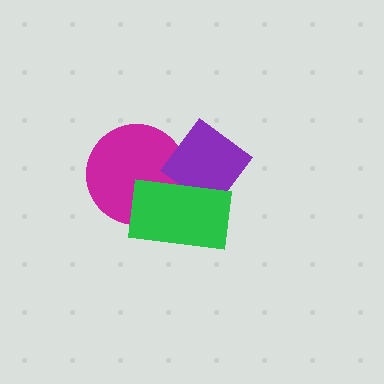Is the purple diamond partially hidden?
Yes, it is partially covered by another shape.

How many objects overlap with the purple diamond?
2 objects overlap with the purple diamond.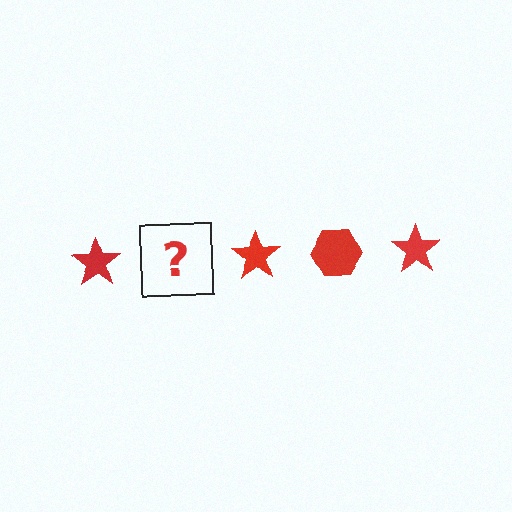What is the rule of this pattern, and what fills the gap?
The rule is that the pattern cycles through star, hexagon shapes in red. The gap should be filled with a red hexagon.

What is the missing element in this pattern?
The missing element is a red hexagon.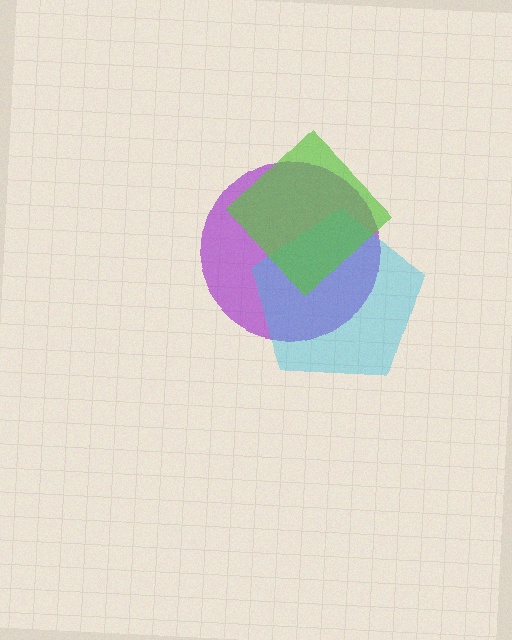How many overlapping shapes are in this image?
There are 3 overlapping shapes in the image.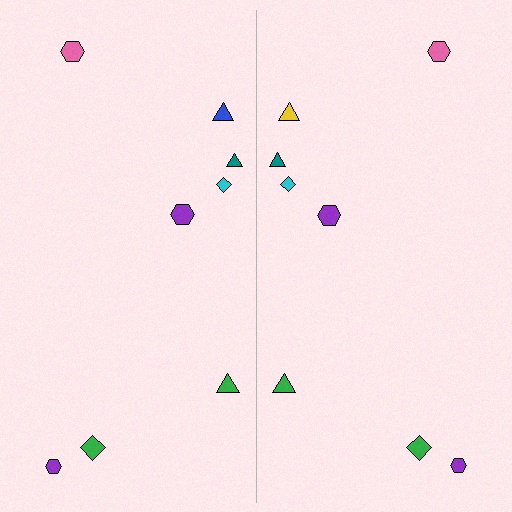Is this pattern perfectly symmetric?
No, the pattern is not perfectly symmetric. The yellow triangle on the right side breaks the symmetry — its mirror counterpart is blue.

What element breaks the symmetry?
The yellow triangle on the right side breaks the symmetry — its mirror counterpart is blue.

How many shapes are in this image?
There are 16 shapes in this image.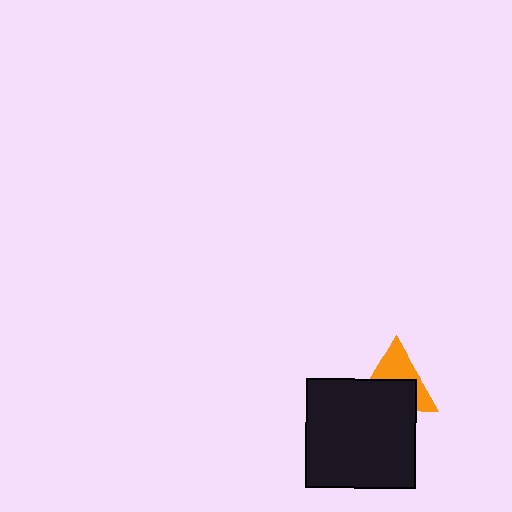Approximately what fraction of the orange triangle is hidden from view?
Roughly 54% of the orange triangle is hidden behind the black square.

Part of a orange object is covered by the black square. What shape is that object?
It is a triangle.